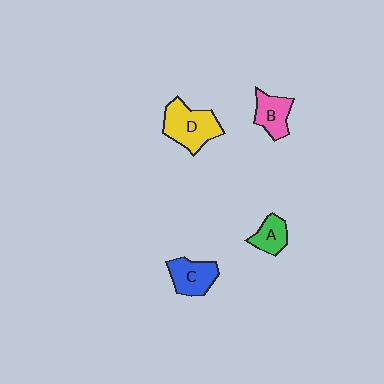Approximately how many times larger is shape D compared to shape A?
Approximately 1.8 times.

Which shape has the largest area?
Shape D (yellow).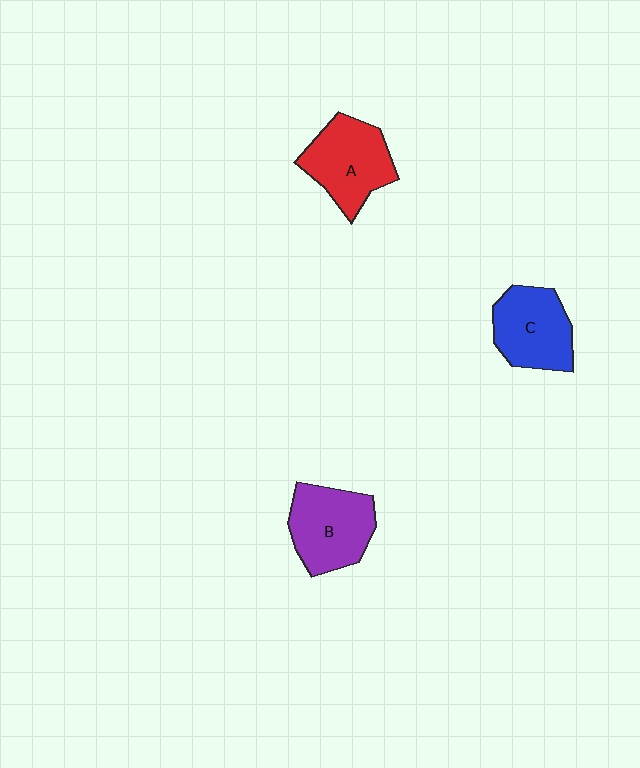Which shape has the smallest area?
Shape C (blue).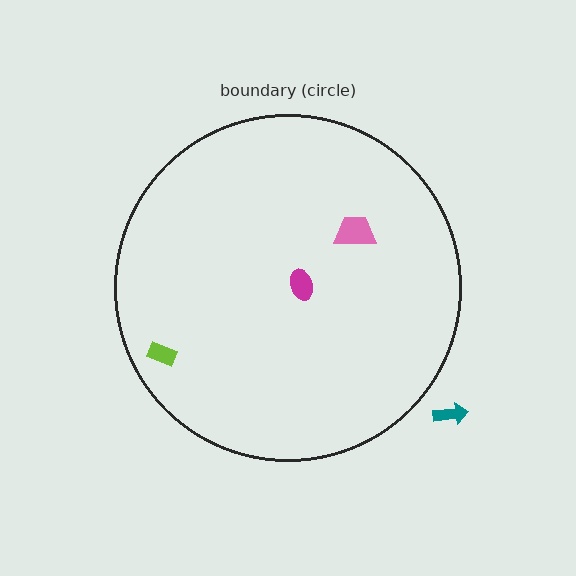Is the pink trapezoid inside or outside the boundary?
Inside.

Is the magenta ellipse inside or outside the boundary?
Inside.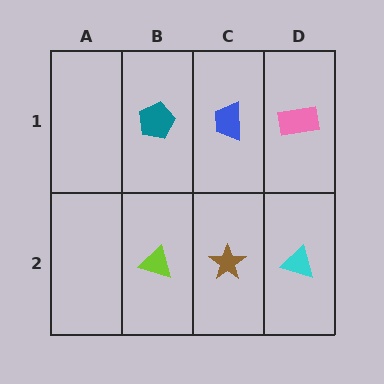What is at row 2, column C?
A brown star.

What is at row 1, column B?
A teal pentagon.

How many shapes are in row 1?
3 shapes.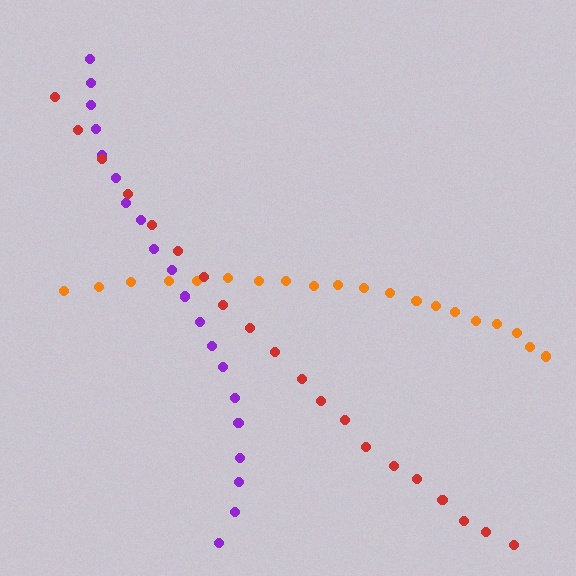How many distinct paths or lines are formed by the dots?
There are 3 distinct paths.